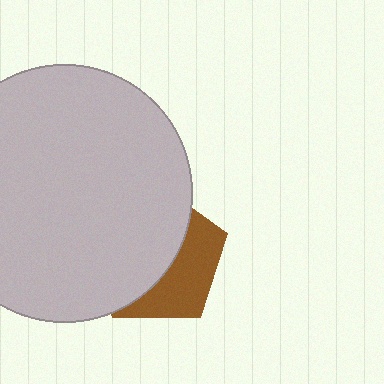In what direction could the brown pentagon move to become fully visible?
The brown pentagon could move right. That would shift it out from behind the light gray circle entirely.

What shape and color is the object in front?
The object in front is a light gray circle.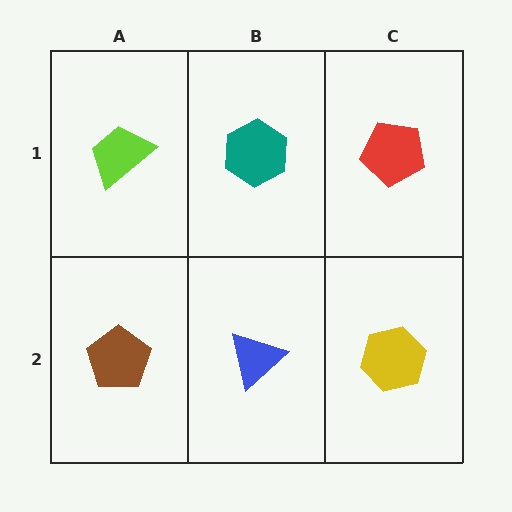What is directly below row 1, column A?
A brown pentagon.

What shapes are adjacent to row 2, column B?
A teal hexagon (row 1, column B), a brown pentagon (row 2, column A), a yellow hexagon (row 2, column C).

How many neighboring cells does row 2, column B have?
3.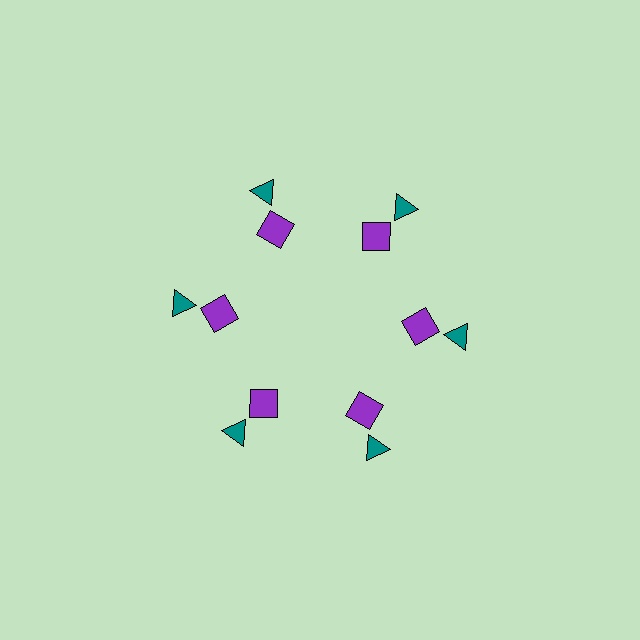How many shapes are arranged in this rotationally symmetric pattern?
There are 12 shapes, arranged in 6 groups of 2.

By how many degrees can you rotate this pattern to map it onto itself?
The pattern maps onto itself every 60 degrees of rotation.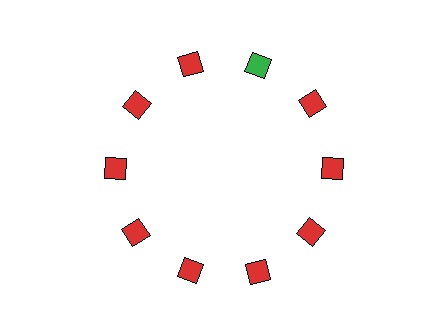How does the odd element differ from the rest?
It has a different color: green instead of red.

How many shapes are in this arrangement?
There are 10 shapes arranged in a ring pattern.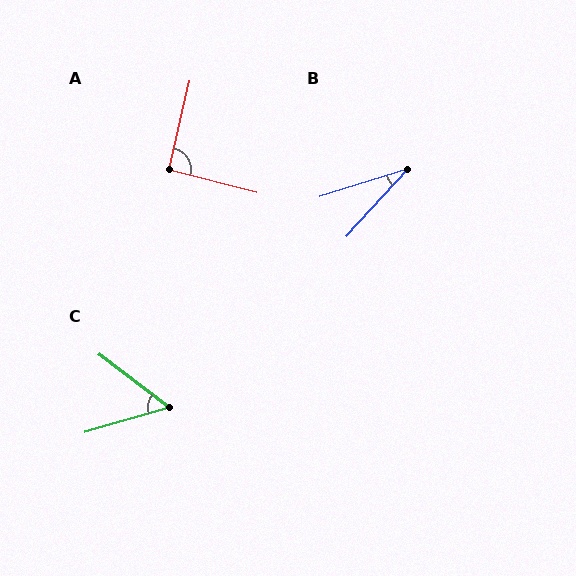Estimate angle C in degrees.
Approximately 53 degrees.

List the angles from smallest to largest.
B (30°), C (53°), A (92°).